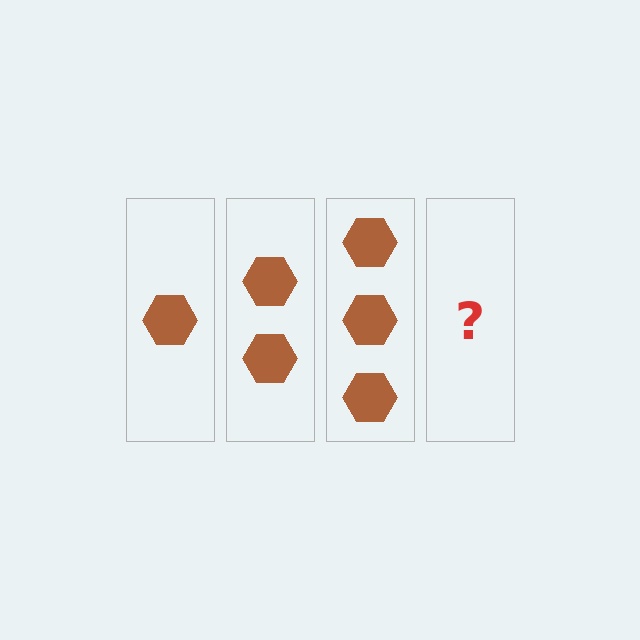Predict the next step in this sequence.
The next step is 4 hexagons.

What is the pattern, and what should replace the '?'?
The pattern is that each step adds one more hexagon. The '?' should be 4 hexagons.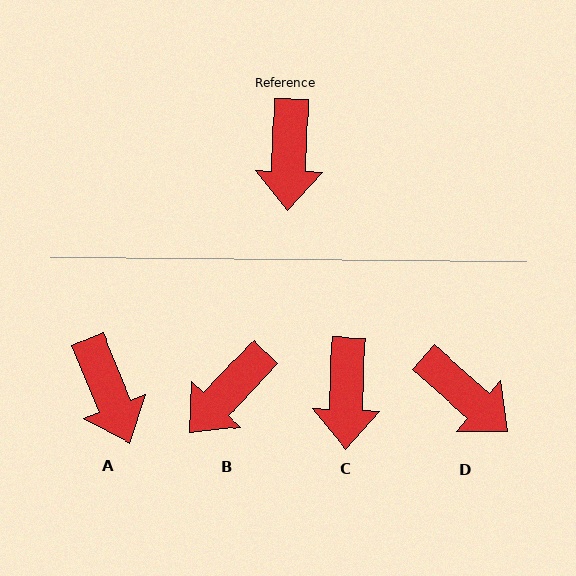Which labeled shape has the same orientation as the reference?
C.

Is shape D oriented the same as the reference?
No, it is off by about 51 degrees.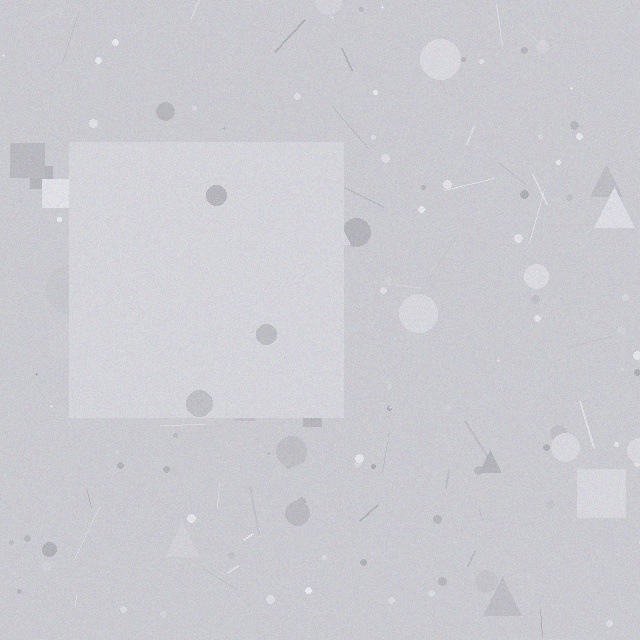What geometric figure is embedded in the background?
A square is embedded in the background.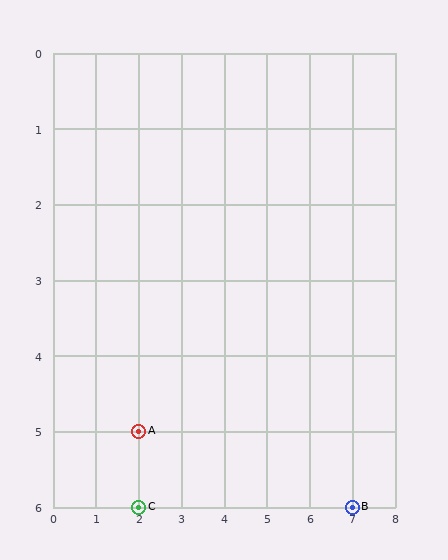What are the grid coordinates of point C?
Point C is at grid coordinates (2, 6).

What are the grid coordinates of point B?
Point B is at grid coordinates (7, 6).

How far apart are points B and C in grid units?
Points B and C are 5 columns apart.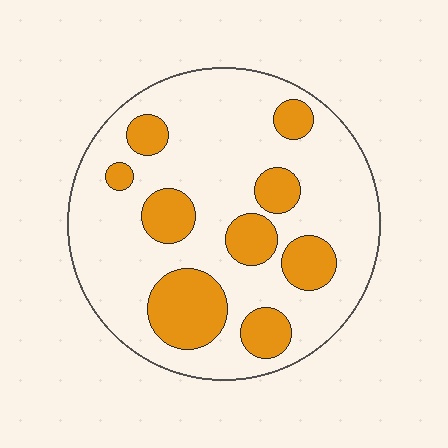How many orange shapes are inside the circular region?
9.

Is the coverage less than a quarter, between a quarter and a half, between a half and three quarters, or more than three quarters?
Between a quarter and a half.